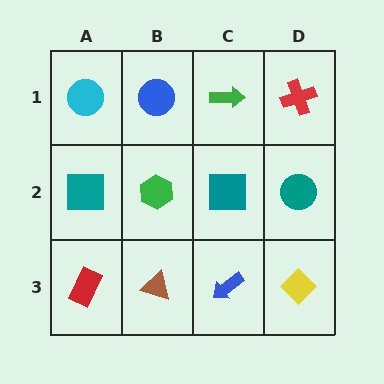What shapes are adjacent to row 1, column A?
A teal square (row 2, column A), a blue circle (row 1, column B).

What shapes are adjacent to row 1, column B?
A green hexagon (row 2, column B), a cyan circle (row 1, column A), a green arrow (row 1, column C).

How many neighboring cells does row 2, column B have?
4.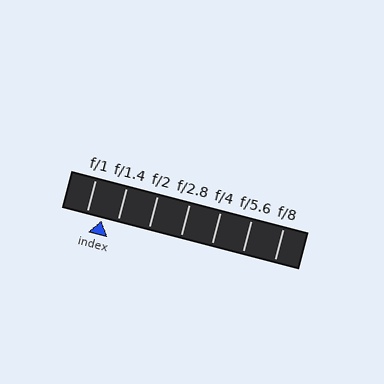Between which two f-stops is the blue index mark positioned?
The index mark is between f/1 and f/1.4.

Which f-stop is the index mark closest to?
The index mark is closest to f/1.4.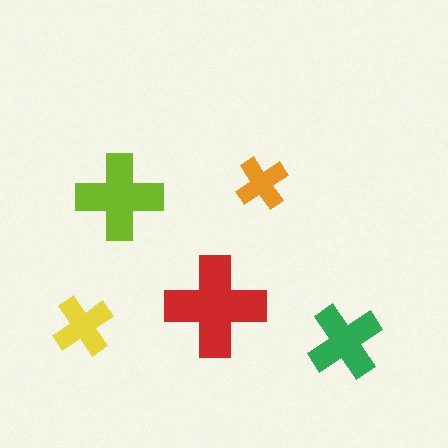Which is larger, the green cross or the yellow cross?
The green one.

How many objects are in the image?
There are 5 objects in the image.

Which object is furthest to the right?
The green cross is rightmost.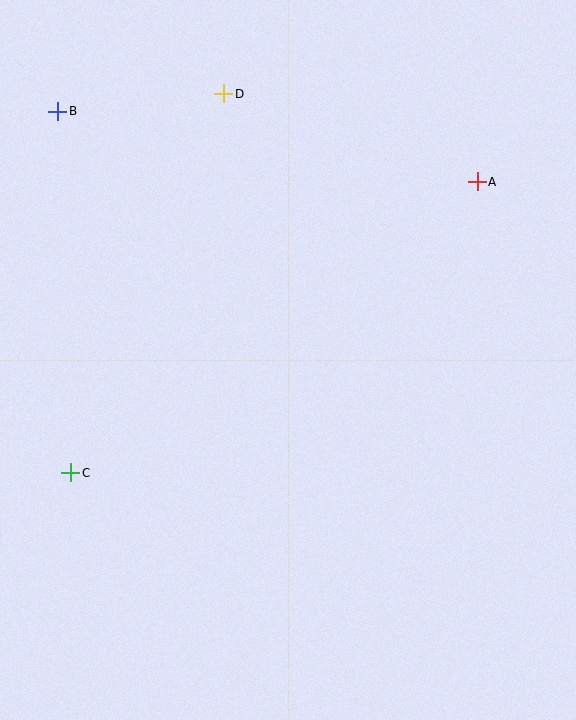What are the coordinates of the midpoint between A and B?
The midpoint between A and B is at (267, 146).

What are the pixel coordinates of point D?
Point D is at (224, 94).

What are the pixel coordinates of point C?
Point C is at (71, 473).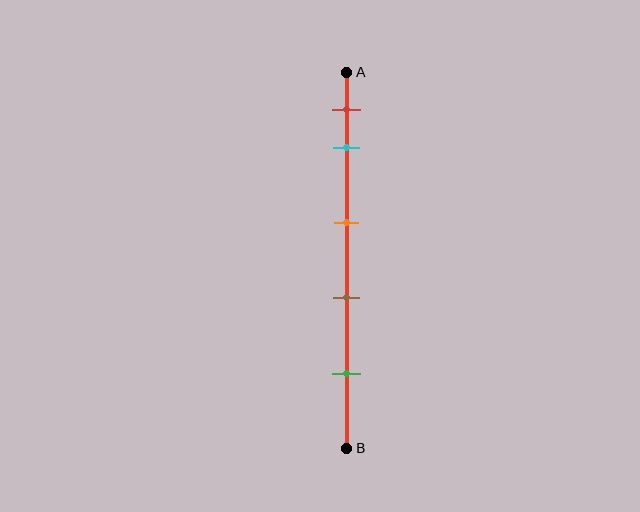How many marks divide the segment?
There are 5 marks dividing the segment.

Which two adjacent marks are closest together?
The red and cyan marks are the closest adjacent pair.